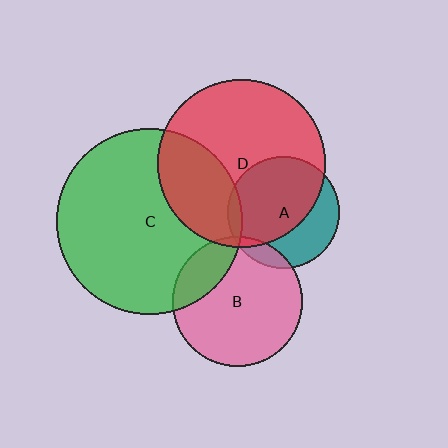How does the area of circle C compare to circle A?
Approximately 2.7 times.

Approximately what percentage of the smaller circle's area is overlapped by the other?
Approximately 5%.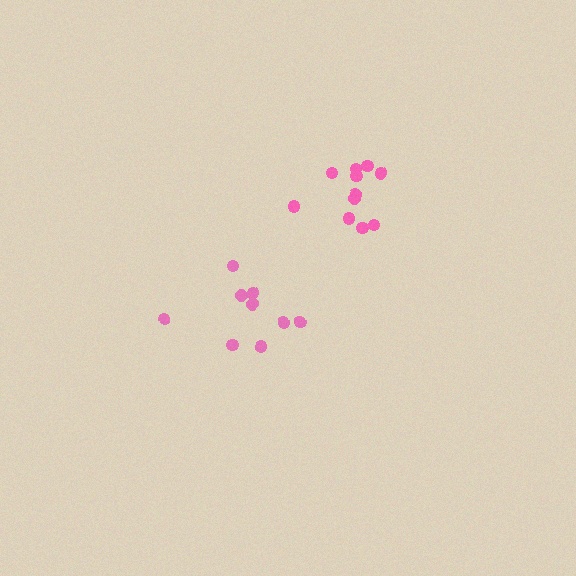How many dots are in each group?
Group 1: 11 dots, Group 2: 9 dots (20 total).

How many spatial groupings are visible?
There are 2 spatial groupings.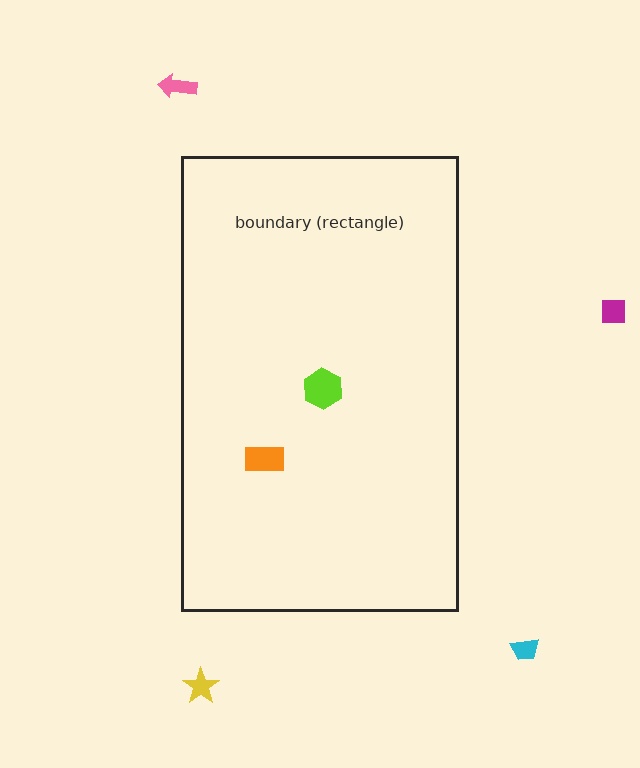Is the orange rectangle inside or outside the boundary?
Inside.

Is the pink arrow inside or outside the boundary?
Outside.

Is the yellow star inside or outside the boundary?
Outside.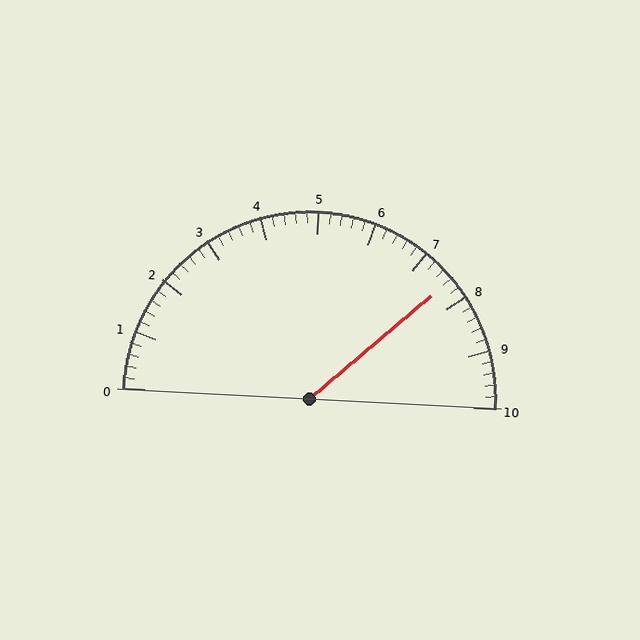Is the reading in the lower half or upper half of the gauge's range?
The reading is in the upper half of the range (0 to 10).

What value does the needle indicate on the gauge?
The needle indicates approximately 7.6.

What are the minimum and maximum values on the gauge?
The gauge ranges from 0 to 10.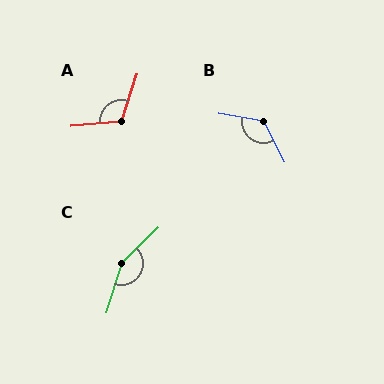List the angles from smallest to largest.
A (113°), B (126°), C (152°).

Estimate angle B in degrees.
Approximately 126 degrees.